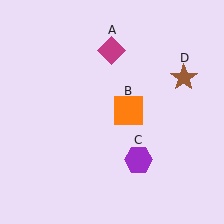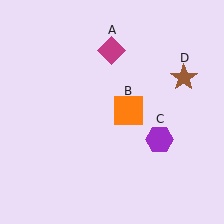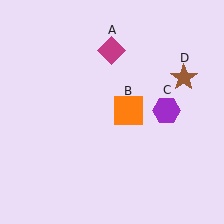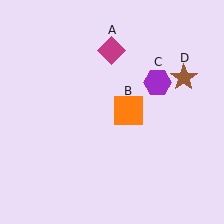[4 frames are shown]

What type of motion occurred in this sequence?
The purple hexagon (object C) rotated counterclockwise around the center of the scene.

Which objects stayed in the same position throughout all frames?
Magenta diamond (object A) and orange square (object B) and brown star (object D) remained stationary.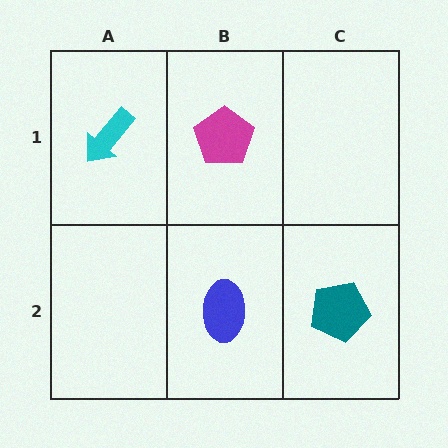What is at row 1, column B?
A magenta pentagon.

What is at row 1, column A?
A cyan arrow.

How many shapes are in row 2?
2 shapes.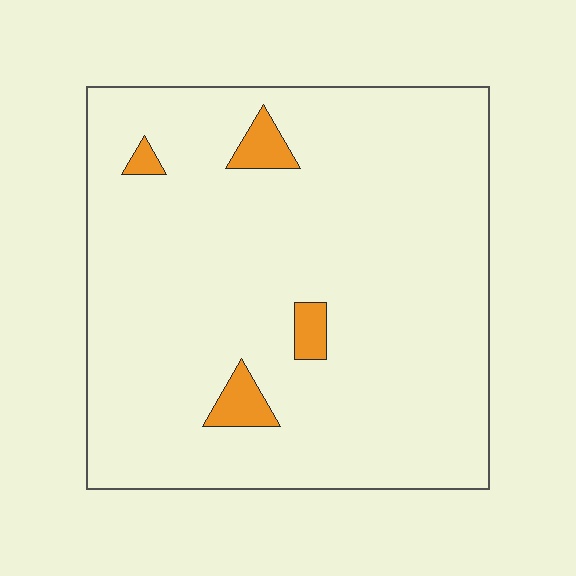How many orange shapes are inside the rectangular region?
4.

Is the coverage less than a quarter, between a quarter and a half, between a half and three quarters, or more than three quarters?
Less than a quarter.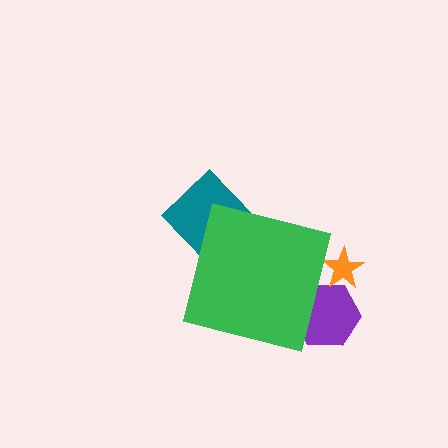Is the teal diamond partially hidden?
Yes, the teal diamond is partially hidden behind the green square.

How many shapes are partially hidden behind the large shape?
3 shapes are partially hidden.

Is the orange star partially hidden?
Yes, the orange star is partially hidden behind the green square.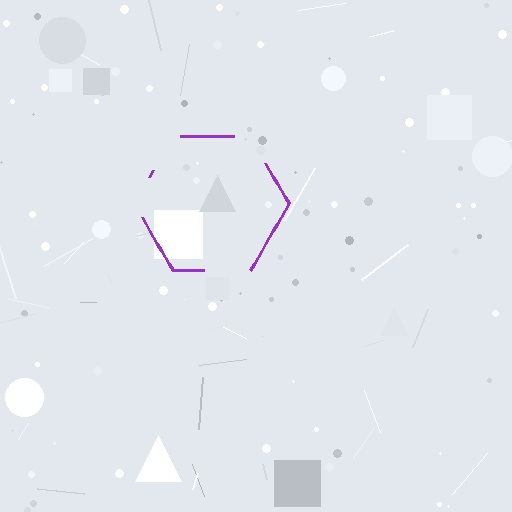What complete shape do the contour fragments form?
The contour fragments form a hexagon.